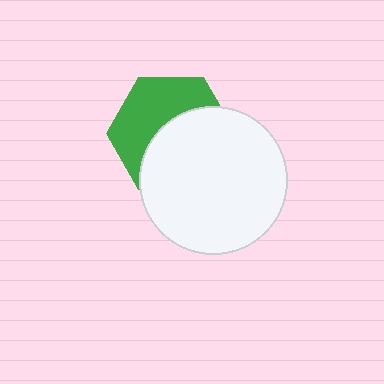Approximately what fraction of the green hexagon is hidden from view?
Roughly 53% of the green hexagon is hidden behind the white circle.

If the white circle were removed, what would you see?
You would see the complete green hexagon.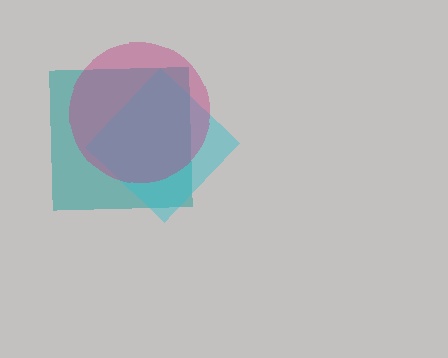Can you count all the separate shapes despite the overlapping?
Yes, there are 3 separate shapes.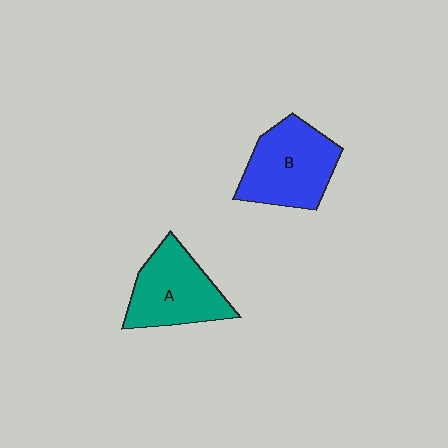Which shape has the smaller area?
Shape A (teal).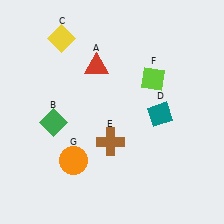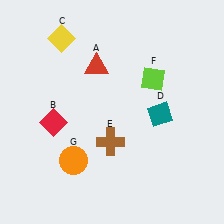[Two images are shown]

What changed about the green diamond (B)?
In Image 1, B is green. In Image 2, it changed to red.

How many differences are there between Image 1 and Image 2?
There is 1 difference between the two images.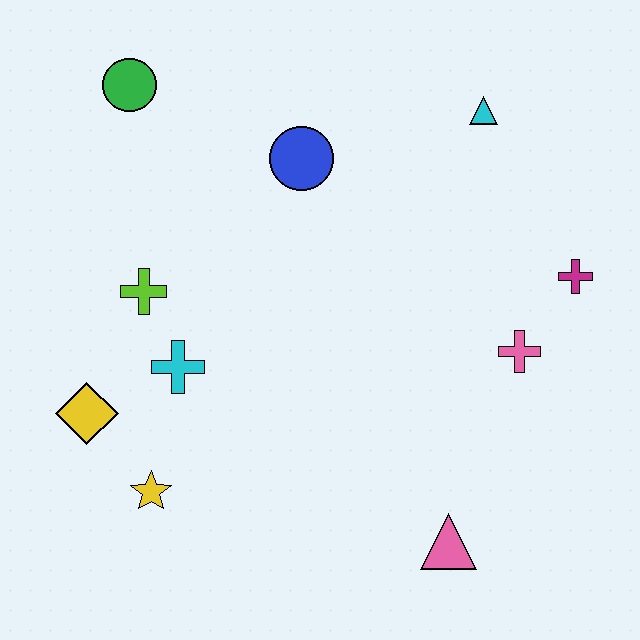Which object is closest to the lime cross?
The cyan cross is closest to the lime cross.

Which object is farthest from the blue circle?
The pink triangle is farthest from the blue circle.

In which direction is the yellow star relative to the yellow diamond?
The yellow star is below the yellow diamond.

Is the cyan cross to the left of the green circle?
No